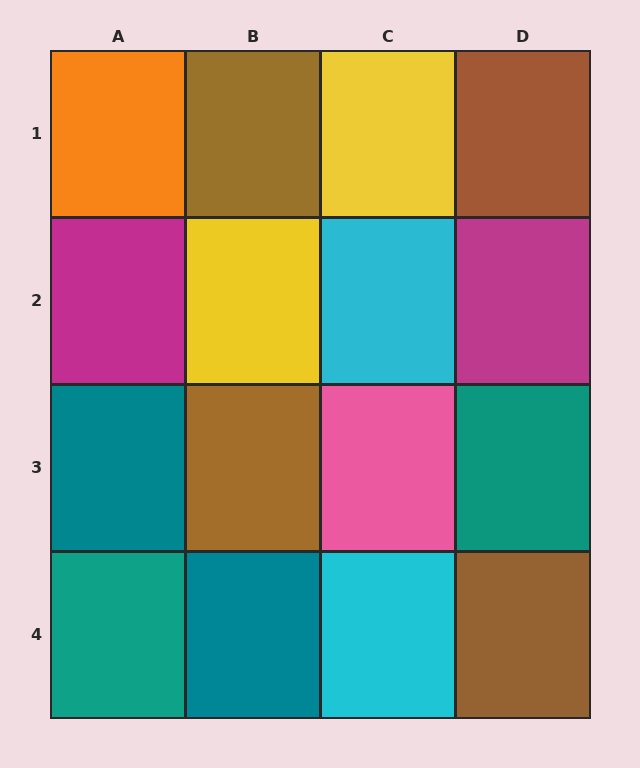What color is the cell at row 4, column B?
Teal.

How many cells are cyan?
2 cells are cyan.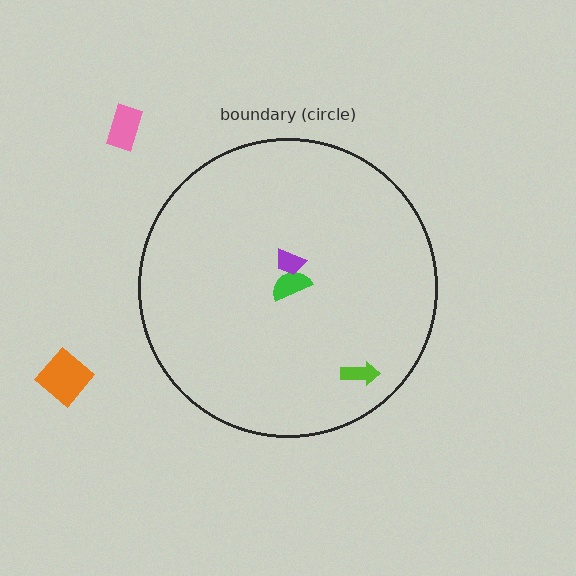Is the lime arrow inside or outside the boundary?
Inside.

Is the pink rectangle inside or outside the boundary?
Outside.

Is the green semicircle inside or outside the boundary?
Inside.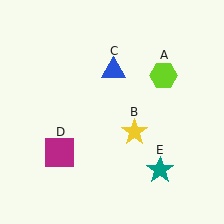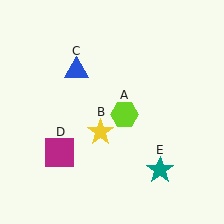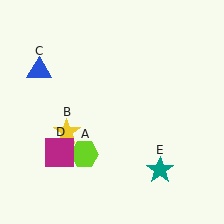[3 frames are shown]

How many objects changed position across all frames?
3 objects changed position: lime hexagon (object A), yellow star (object B), blue triangle (object C).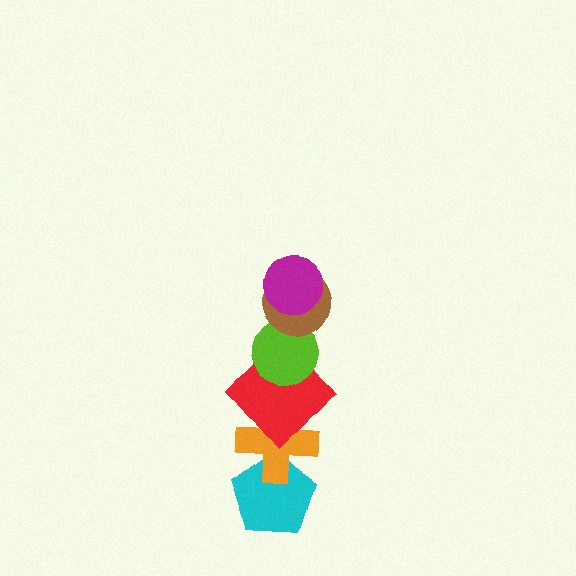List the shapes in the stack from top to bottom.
From top to bottom: the magenta circle, the brown circle, the lime circle, the red diamond, the orange cross, the cyan pentagon.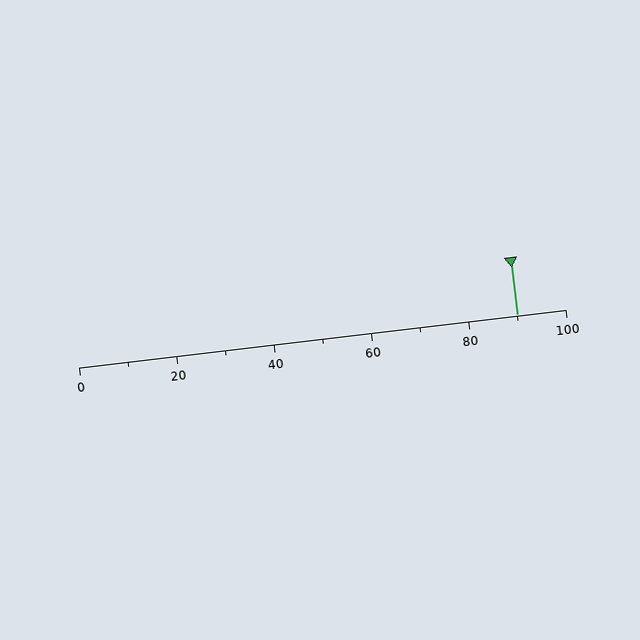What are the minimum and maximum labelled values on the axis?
The axis runs from 0 to 100.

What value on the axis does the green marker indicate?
The marker indicates approximately 90.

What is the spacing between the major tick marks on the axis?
The major ticks are spaced 20 apart.